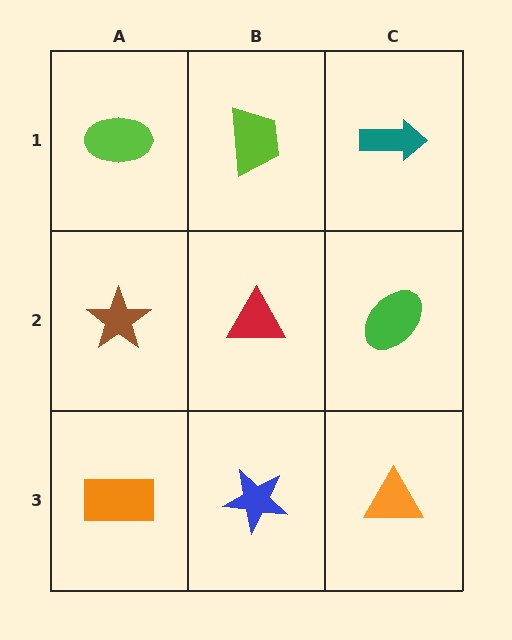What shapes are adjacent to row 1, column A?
A brown star (row 2, column A), a lime trapezoid (row 1, column B).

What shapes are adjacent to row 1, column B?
A red triangle (row 2, column B), a lime ellipse (row 1, column A), a teal arrow (row 1, column C).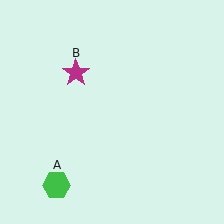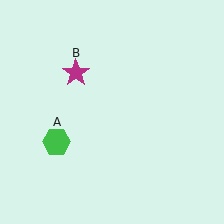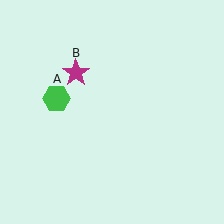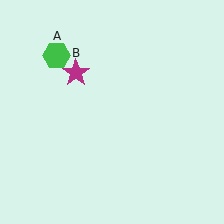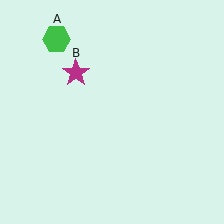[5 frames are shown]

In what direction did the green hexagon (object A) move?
The green hexagon (object A) moved up.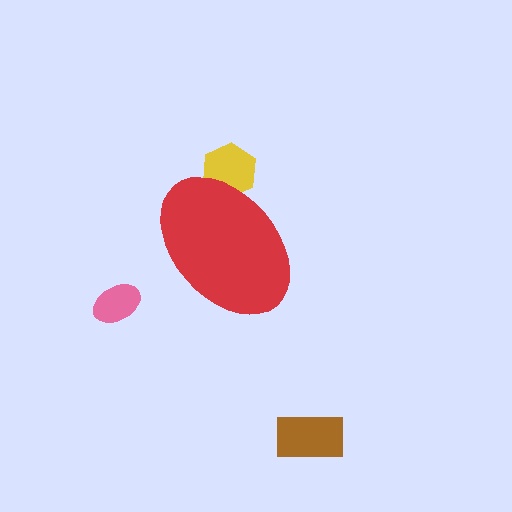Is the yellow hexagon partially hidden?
Yes, the yellow hexagon is partially hidden behind the red ellipse.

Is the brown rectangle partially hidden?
No, the brown rectangle is fully visible.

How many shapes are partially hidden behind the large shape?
1 shape is partially hidden.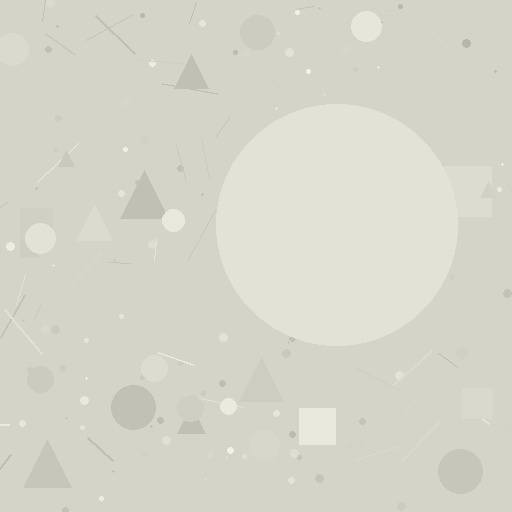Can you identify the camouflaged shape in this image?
The camouflaged shape is a circle.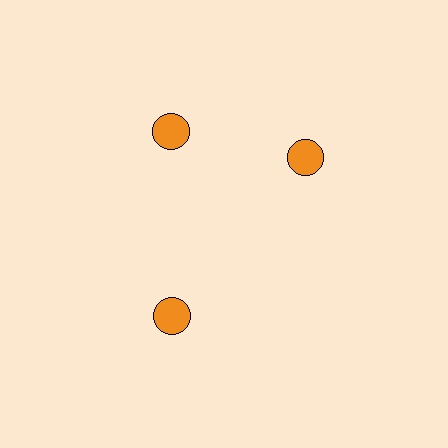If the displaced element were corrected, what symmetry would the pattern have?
It would have 3-fold rotational symmetry — the pattern would map onto itself every 120 degrees.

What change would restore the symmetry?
The symmetry would be restored by rotating it back into even spacing with its neighbors so that all 3 circles sit at equal angles and equal distance from the center.